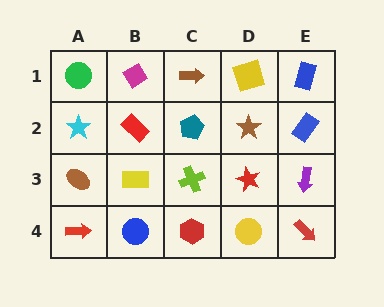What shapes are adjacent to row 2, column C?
A brown arrow (row 1, column C), a lime cross (row 3, column C), a red rectangle (row 2, column B), a brown star (row 2, column D).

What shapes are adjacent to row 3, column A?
A cyan star (row 2, column A), a red arrow (row 4, column A), a yellow rectangle (row 3, column B).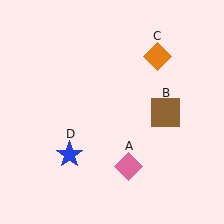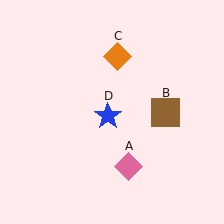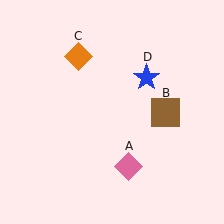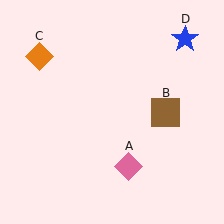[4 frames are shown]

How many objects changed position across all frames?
2 objects changed position: orange diamond (object C), blue star (object D).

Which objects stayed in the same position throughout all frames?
Pink diamond (object A) and brown square (object B) remained stationary.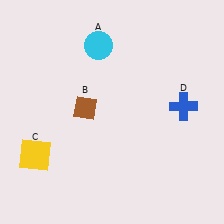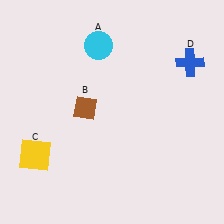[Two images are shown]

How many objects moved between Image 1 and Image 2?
1 object moved between the two images.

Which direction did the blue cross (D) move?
The blue cross (D) moved up.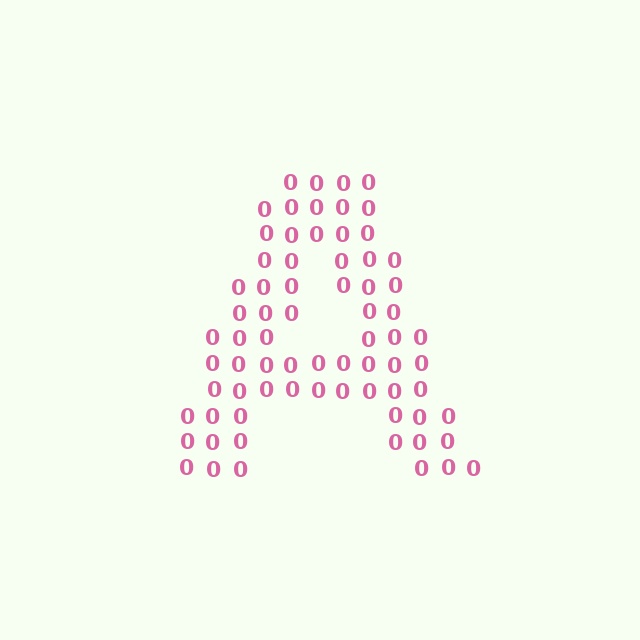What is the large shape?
The large shape is the letter A.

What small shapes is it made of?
It is made of small digit 0's.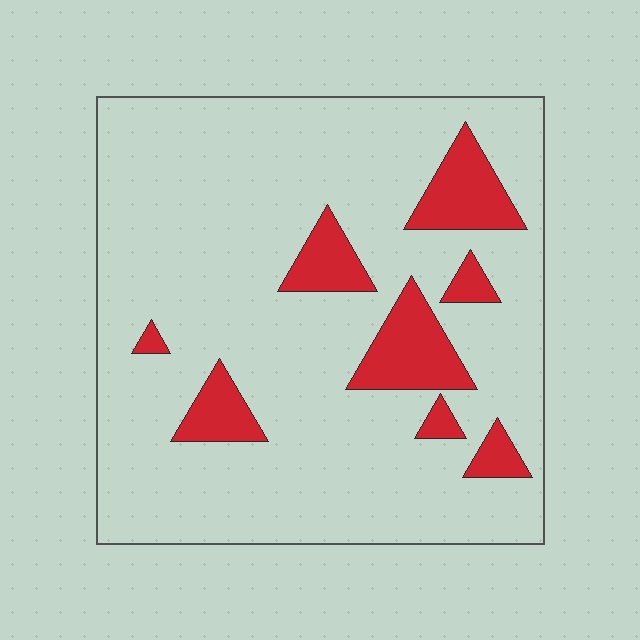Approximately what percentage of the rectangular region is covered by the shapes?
Approximately 15%.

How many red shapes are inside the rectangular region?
8.